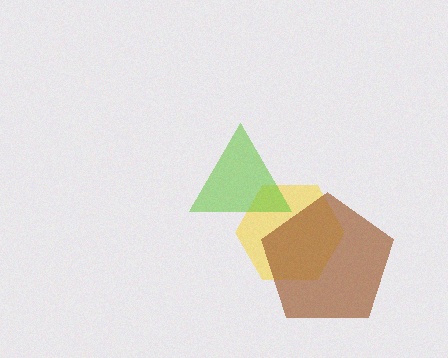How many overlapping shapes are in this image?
There are 3 overlapping shapes in the image.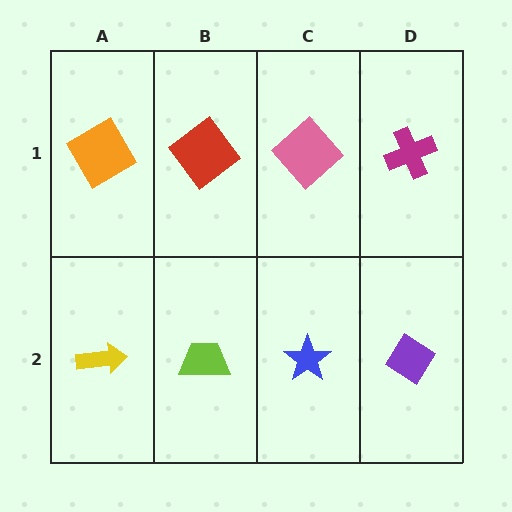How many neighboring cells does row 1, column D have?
2.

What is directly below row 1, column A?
A yellow arrow.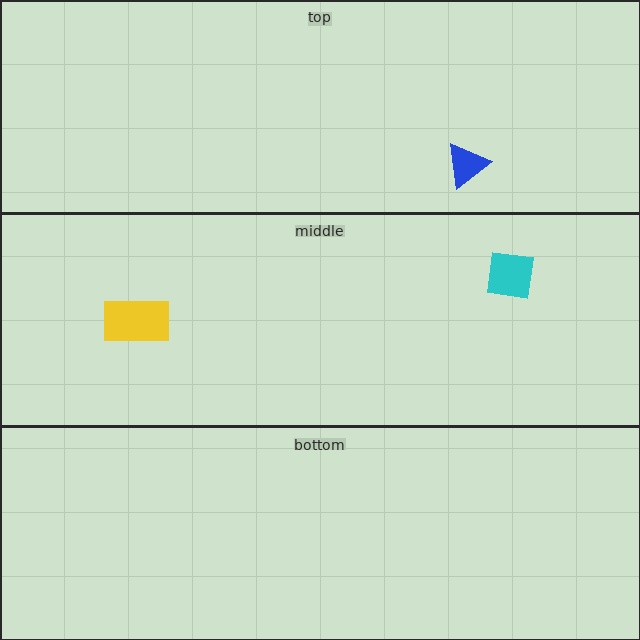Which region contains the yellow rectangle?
The middle region.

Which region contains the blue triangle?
The top region.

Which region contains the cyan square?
The middle region.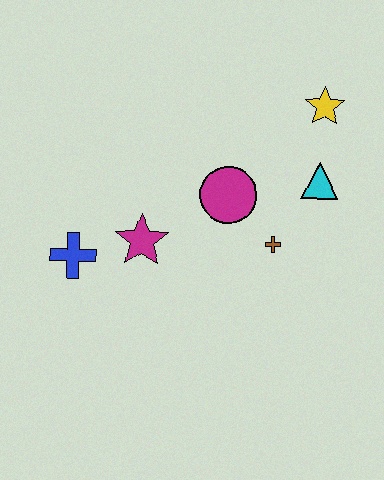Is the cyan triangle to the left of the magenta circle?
No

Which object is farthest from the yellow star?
The blue cross is farthest from the yellow star.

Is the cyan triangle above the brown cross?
Yes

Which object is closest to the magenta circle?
The brown cross is closest to the magenta circle.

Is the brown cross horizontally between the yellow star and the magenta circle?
Yes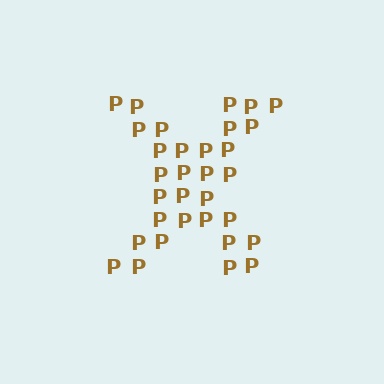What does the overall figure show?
The overall figure shows the letter X.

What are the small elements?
The small elements are letter P's.